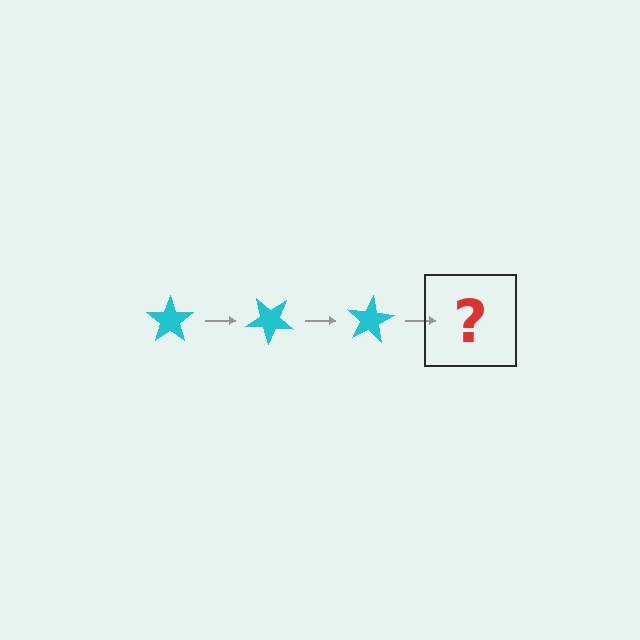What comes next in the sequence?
The next element should be a cyan star rotated 120 degrees.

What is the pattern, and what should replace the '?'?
The pattern is that the star rotates 40 degrees each step. The '?' should be a cyan star rotated 120 degrees.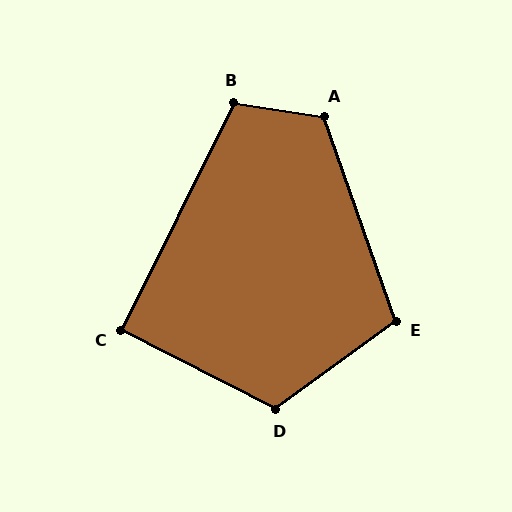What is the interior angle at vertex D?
Approximately 117 degrees (obtuse).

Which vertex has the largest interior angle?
A, at approximately 118 degrees.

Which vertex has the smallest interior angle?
C, at approximately 90 degrees.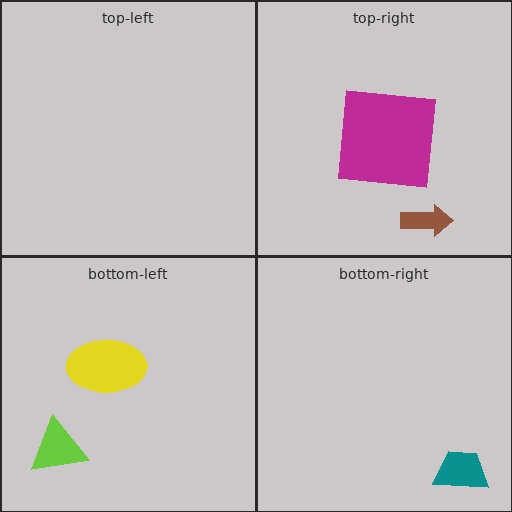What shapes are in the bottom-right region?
The teal trapezoid.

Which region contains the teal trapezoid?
The bottom-right region.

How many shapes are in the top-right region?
2.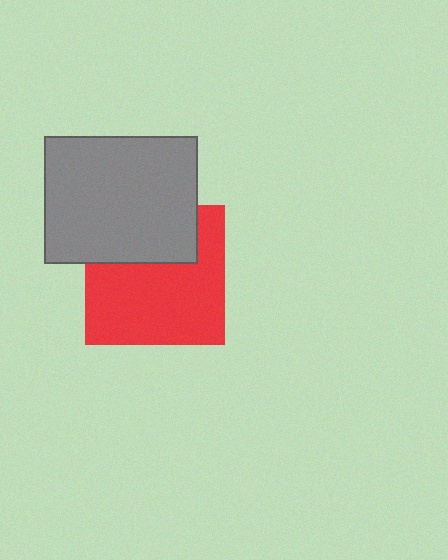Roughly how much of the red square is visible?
Most of it is visible (roughly 67%).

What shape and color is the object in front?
The object in front is a gray rectangle.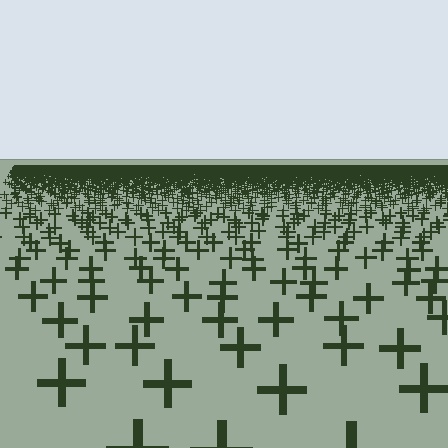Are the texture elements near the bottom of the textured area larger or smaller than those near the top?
Larger. Near the bottom, elements are closer to the viewer and appear at a bigger on-screen size.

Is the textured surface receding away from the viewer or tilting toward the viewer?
The surface is receding away from the viewer. Texture elements get smaller and denser toward the top.